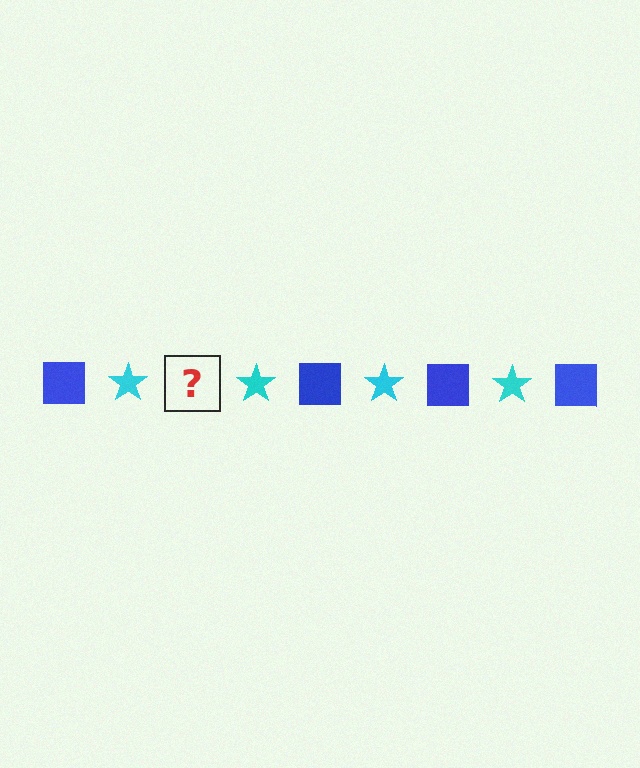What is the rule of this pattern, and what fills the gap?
The rule is that the pattern alternates between blue square and cyan star. The gap should be filled with a blue square.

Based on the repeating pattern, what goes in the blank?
The blank should be a blue square.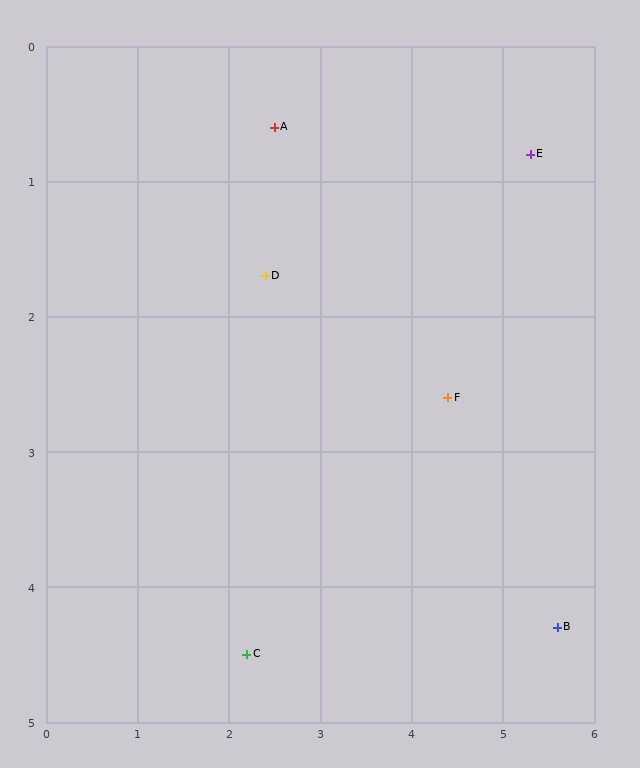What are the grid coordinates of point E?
Point E is at approximately (5.3, 0.8).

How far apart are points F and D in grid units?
Points F and D are about 2.2 grid units apart.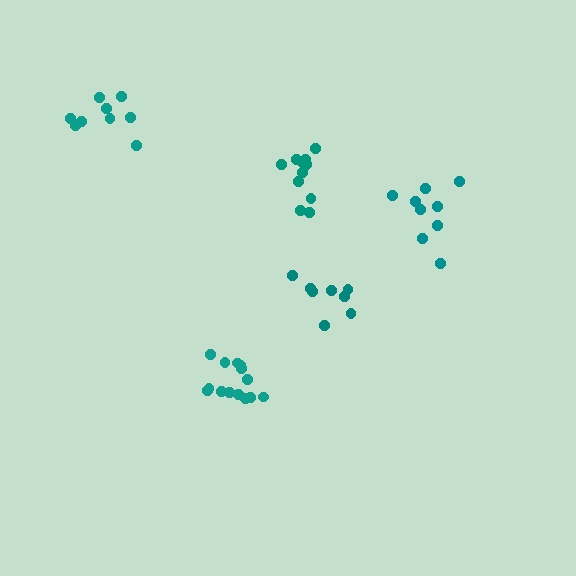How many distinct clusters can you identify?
There are 5 distinct clusters.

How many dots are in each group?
Group 1: 14 dots, Group 2: 9 dots, Group 3: 9 dots, Group 4: 8 dots, Group 5: 11 dots (51 total).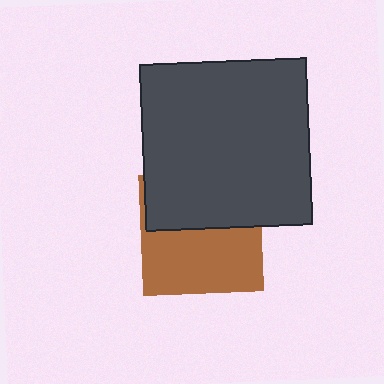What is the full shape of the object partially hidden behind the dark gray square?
The partially hidden object is a brown square.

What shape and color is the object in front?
The object in front is a dark gray square.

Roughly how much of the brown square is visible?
About half of it is visible (roughly 55%).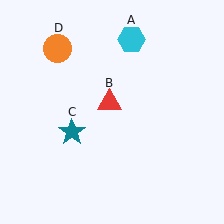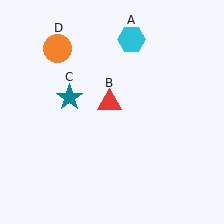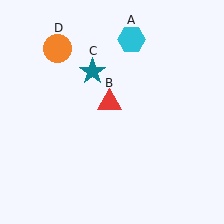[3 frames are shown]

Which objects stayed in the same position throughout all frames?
Cyan hexagon (object A) and red triangle (object B) and orange circle (object D) remained stationary.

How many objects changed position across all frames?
1 object changed position: teal star (object C).